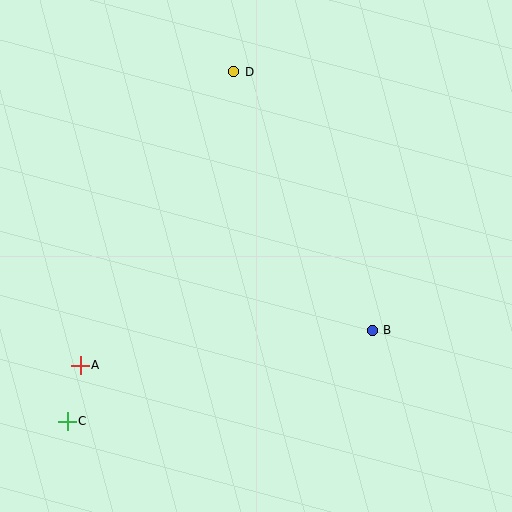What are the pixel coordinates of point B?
Point B is at (372, 330).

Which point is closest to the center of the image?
Point B at (372, 330) is closest to the center.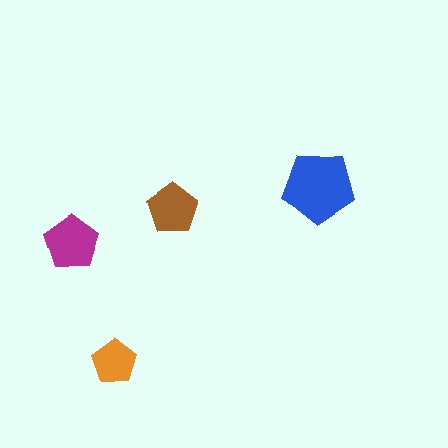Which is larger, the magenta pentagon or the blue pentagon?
The blue one.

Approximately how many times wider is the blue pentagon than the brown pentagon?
About 1.5 times wider.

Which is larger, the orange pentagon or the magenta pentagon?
The magenta one.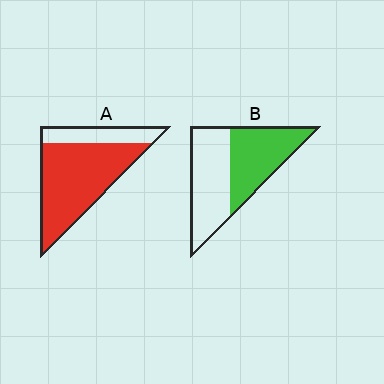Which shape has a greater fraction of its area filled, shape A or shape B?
Shape A.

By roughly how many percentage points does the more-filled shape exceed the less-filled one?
By roughly 30 percentage points (A over B).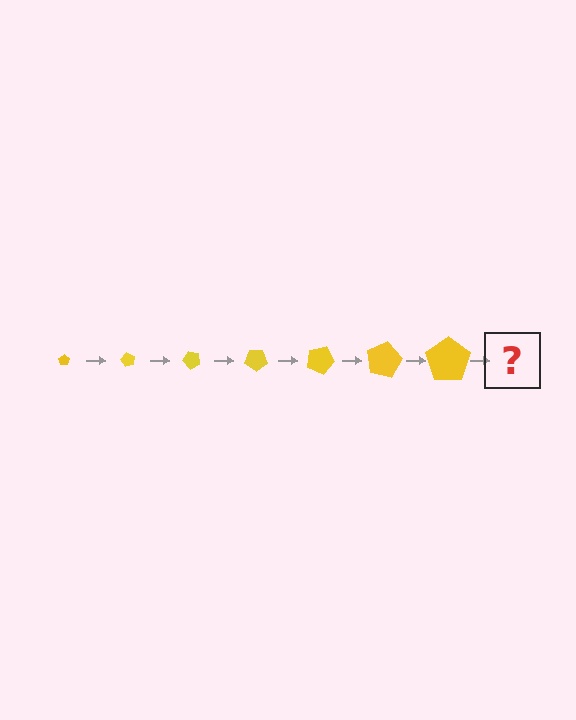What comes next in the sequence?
The next element should be a pentagon, larger than the previous one and rotated 420 degrees from the start.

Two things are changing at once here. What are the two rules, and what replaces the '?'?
The two rules are that the pentagon grows larger each step and it rotates 60 degrees each step. The '?' should be a pentagon, larger than the previous one and rotated 420 degrees from the start.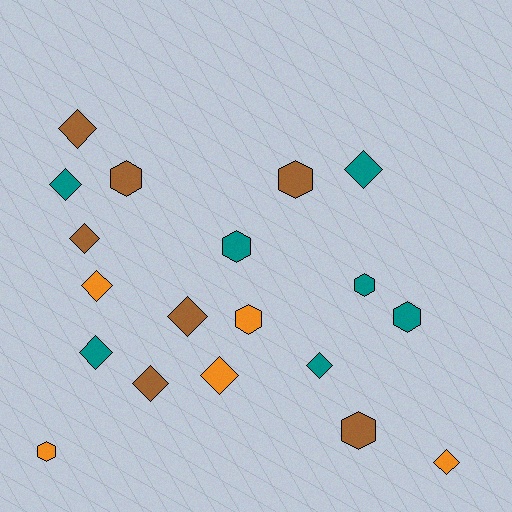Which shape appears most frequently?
Diamond, with 11 objects.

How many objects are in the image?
There are 19 objects.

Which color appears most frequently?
Brown, with 7 objects.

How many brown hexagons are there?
There are 3 brown hexagons.